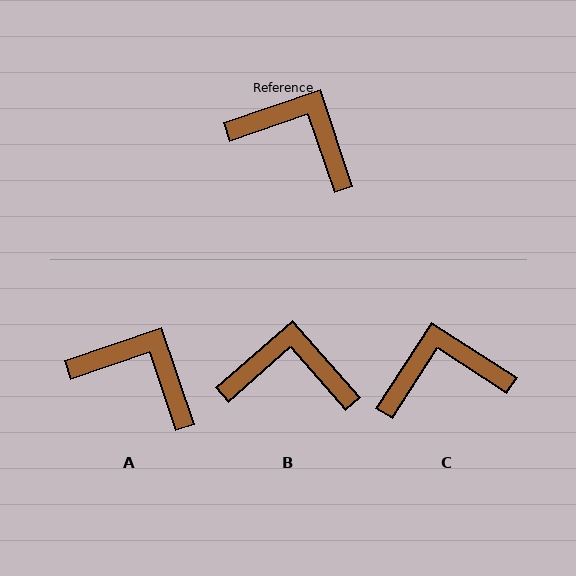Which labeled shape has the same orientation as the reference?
A.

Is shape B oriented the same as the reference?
No, it is off by about 23 degrees.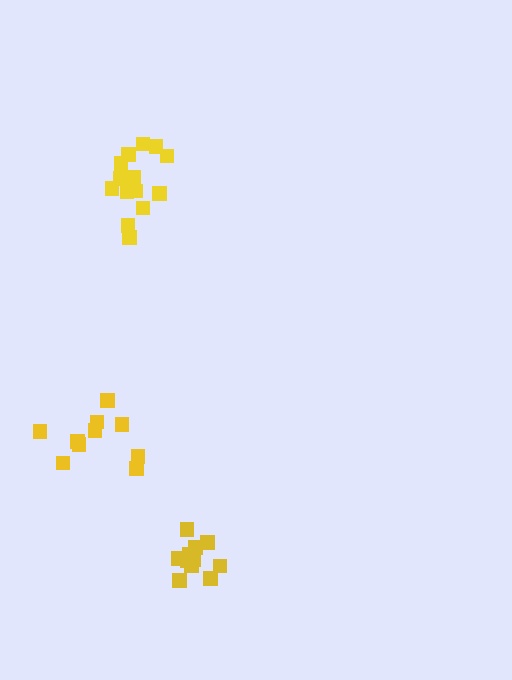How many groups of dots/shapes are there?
There are 3 groups.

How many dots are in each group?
Group 1: 10 dots, Group 2: 15 dots, Group 3: 11 dots (36 total).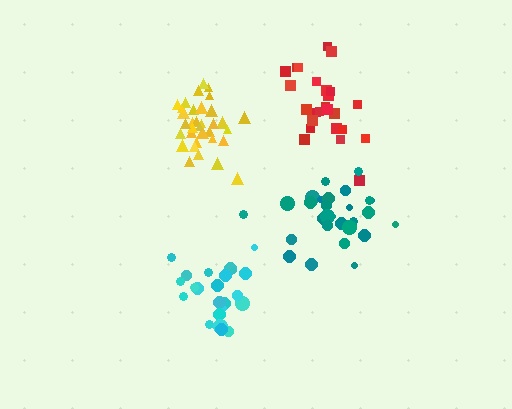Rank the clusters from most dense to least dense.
yellow, cyan, red, teal.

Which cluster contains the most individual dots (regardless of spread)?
Yellow (35).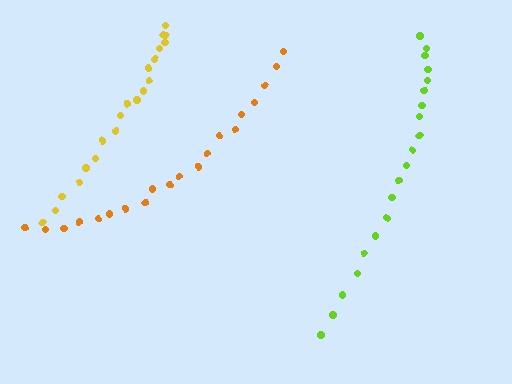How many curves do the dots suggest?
There are 3 distinct paths.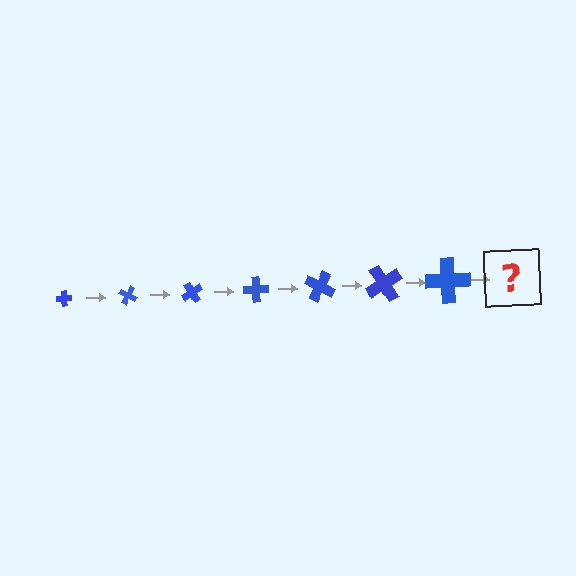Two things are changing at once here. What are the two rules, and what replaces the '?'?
The two rules are that the cross grows larger each step and it rotates 30 degrees each step. The '?' should be a cross, larger than the previous one and rotated 210 degrees from the start.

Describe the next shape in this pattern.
It should be a cross, larger than the previous one and rotated 210 degrees from the start.